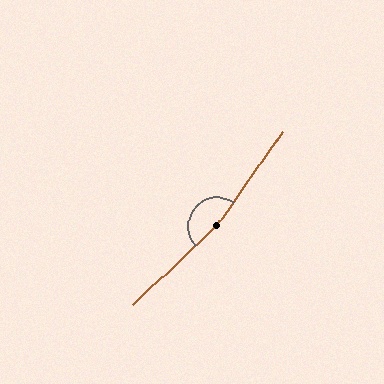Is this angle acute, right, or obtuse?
It is obtuse.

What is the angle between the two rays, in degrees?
Approximately 168 degrees.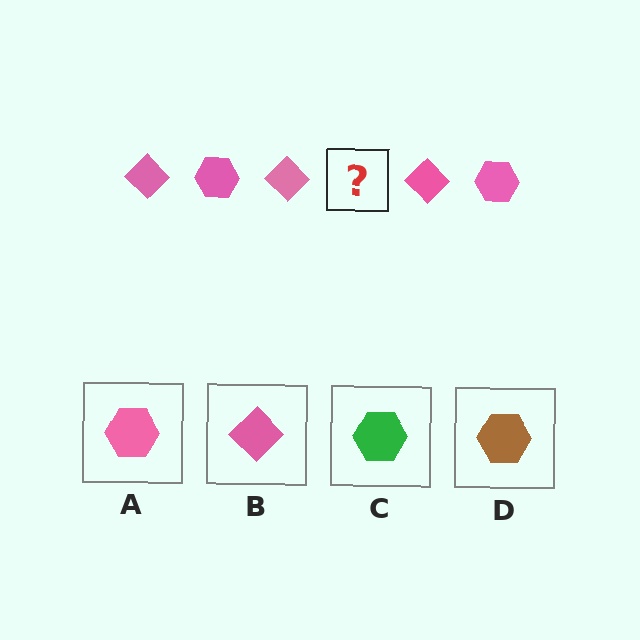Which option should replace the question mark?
Option A.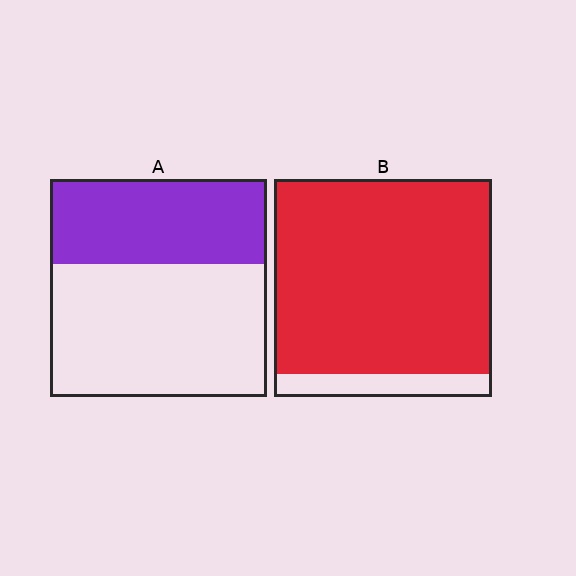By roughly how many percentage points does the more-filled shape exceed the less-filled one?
By roughly 50 percentage points (B over A).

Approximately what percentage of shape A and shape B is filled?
A is approximately 40% and B is approximately 90%.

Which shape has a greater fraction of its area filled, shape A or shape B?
Shape B.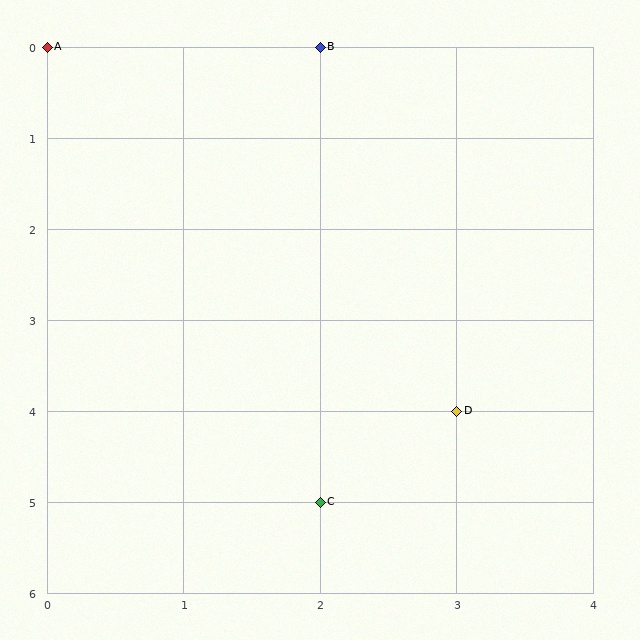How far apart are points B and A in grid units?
Points B and A are 2 columns apart.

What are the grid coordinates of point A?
Point A is at grid coordinates (0, 0).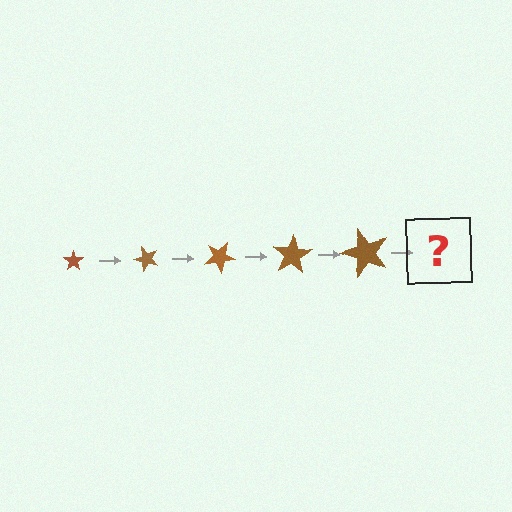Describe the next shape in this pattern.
It should be a star, larger than the previous one and rotated 250 degrees from the start.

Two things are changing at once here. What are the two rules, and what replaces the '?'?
The two rules are that the star grows larger each step and it rotates 50 degrees each step. The '?' should be a star, larger than the previous one and rotated 250 degrees from the start.